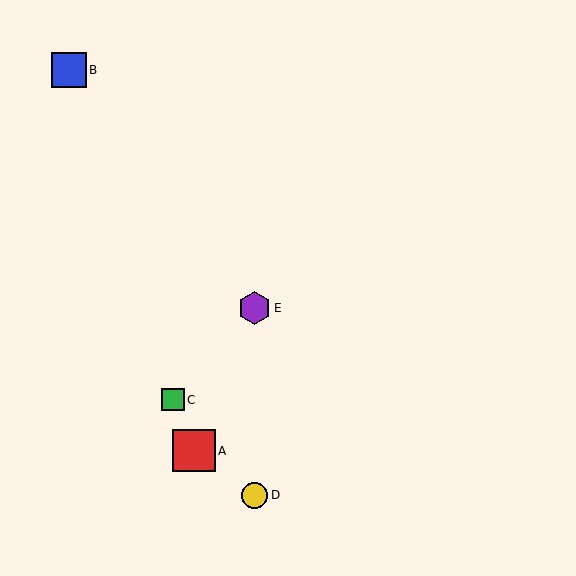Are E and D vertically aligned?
Yes, both are at x≈255.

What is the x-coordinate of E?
Object E is at x≈255.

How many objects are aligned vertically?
2 objects (D, E) are aligned vertically.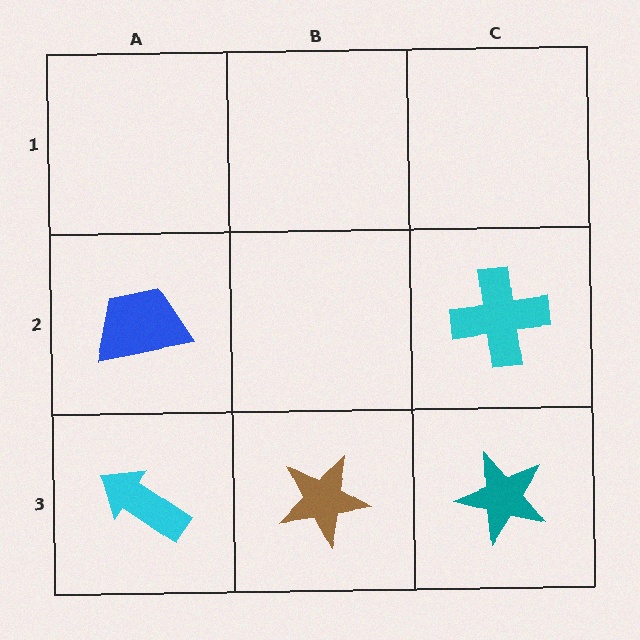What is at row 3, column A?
A cyan arrow.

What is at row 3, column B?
A brown star.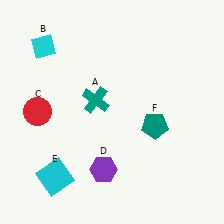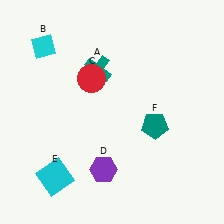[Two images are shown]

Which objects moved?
The objects that moved are: the teal cross (A), the red circle (C).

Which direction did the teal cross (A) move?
The teal cross (A) moved up.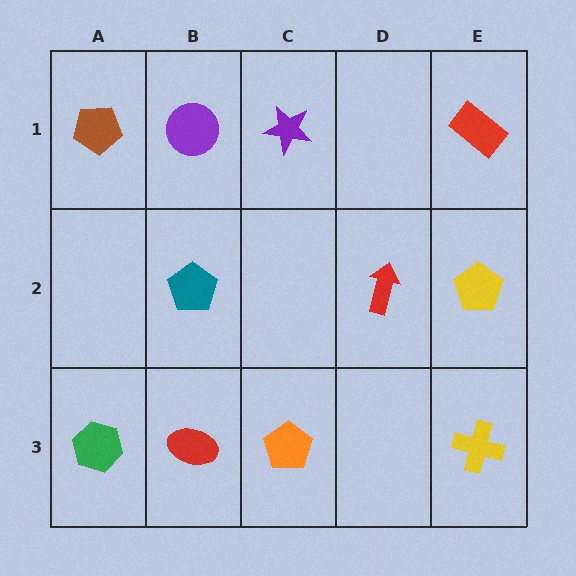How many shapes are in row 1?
4 shapes.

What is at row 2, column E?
A yellow pentagon.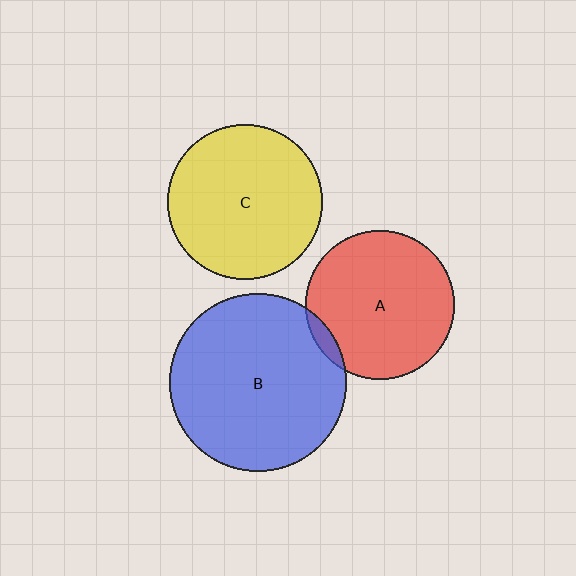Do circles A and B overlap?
Yes.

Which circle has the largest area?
Circle B (blue).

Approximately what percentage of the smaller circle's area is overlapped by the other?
Approximately 5%.